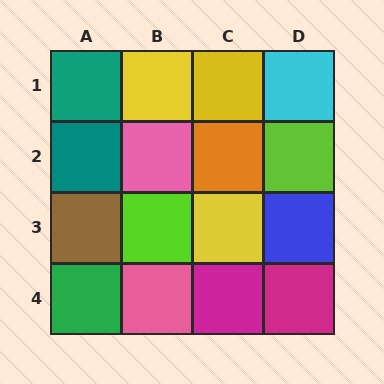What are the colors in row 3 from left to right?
Brown, lime, yellow, blue.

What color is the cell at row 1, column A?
Teal.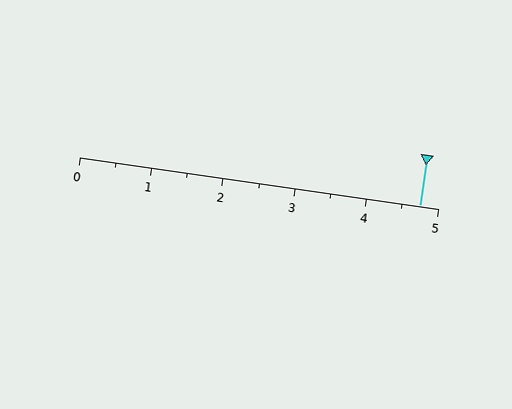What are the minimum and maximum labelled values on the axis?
The axis runs from 0 to 5.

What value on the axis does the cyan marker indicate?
The marker indicates approximately 4.8.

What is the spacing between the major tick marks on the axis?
The major ticks are spaced 1 apart.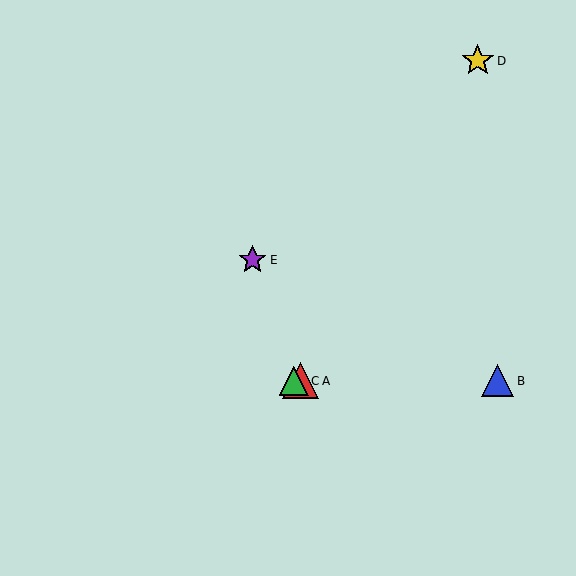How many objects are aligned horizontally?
3 objects (A, B, C) are aligned horizontally.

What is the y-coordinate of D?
Object D is at y≈61.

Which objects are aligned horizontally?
Objects A, B, C are aligned horizontally.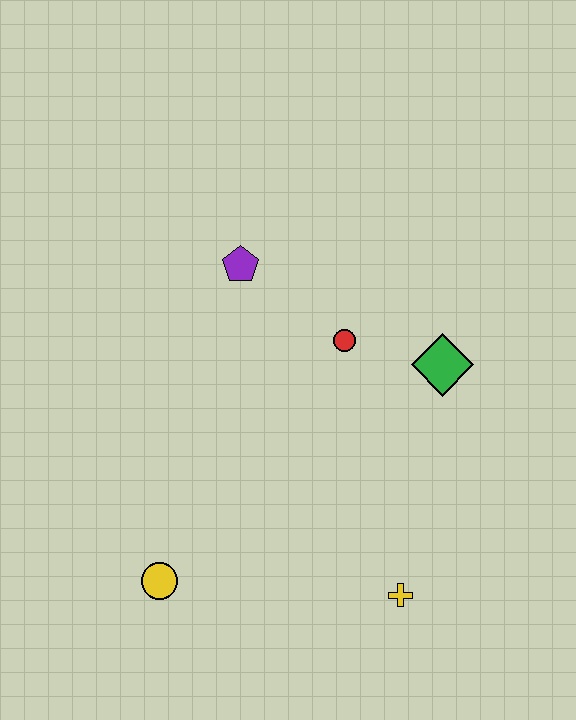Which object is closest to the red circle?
The green diamond is closest to the red circle.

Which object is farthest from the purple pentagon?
The yellow cross is farthest from the purple pentagon.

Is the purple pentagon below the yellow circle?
No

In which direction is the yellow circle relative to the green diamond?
The yellow circle is to the left of the green diamond.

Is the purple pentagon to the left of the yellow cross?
Yes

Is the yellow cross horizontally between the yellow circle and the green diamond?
Yes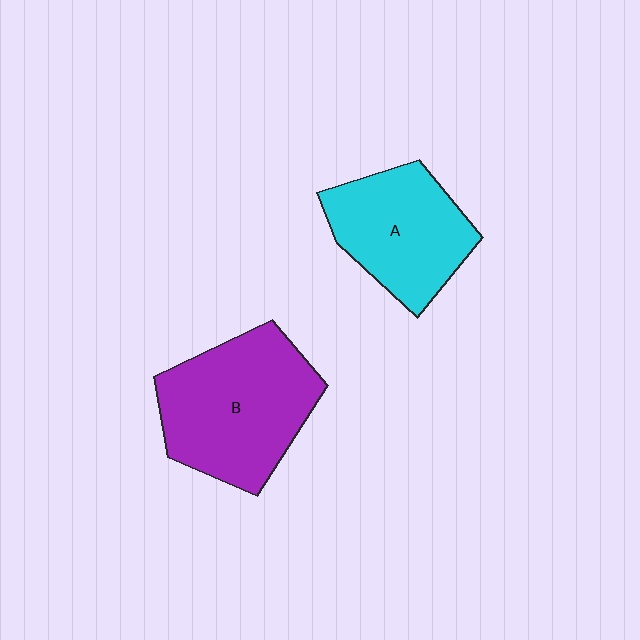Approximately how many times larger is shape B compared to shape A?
Approximately 1.3 times.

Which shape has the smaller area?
Shape A (cyan).